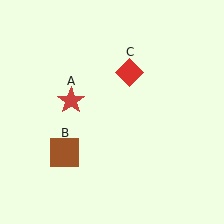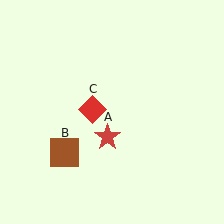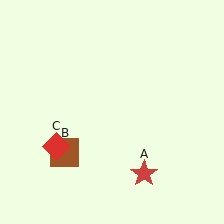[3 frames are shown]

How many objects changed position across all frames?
2 objects changed position: red star (object A), red diamond (object C).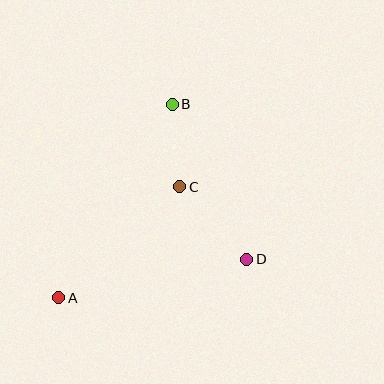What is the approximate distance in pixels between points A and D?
The distance between A and D is approximately 192 pixels.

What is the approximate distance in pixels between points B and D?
The distance between B and D is approximately 172 pixels.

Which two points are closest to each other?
Points B and C are closest to each other.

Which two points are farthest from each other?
Points A and B are farthest from each other.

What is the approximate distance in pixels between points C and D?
The distance between C and D is approximately 99 pixels.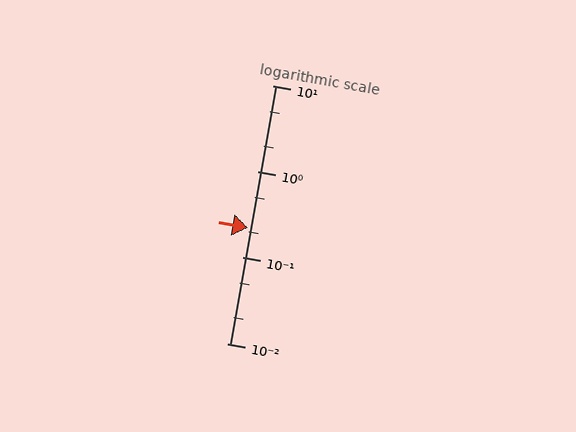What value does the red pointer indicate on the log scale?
The pointer indicates approximately 0.22.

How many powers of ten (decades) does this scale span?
The scale spans 3 decades, from 0.01 to 10.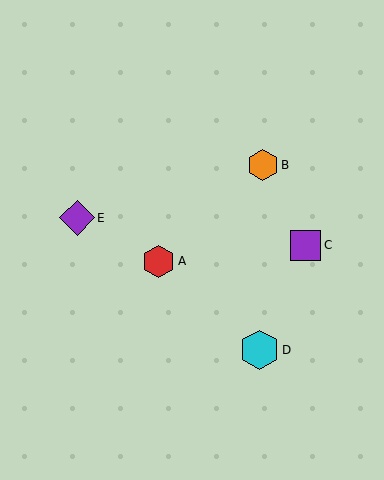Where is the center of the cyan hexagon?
The center of the cyan hexagon is at (260, 350).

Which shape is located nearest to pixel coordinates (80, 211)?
The purple diamond (labeled E) at (77, 218) is nearest to that location.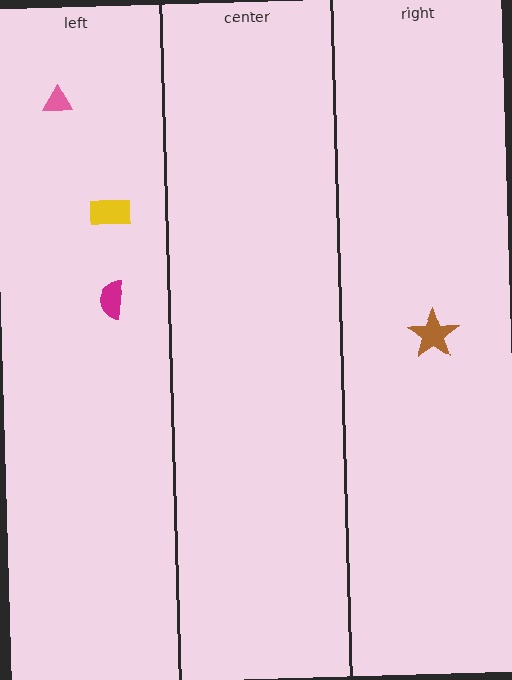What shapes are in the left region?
The magenta semicircle, the pink triangle, the yellow rectangle.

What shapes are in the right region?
The brown star.